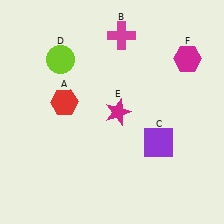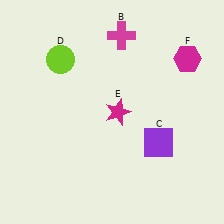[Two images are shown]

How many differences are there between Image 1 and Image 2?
There is 1 difference between the two images.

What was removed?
The red hexagon (A) was removed in Image 2.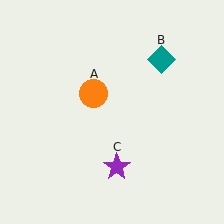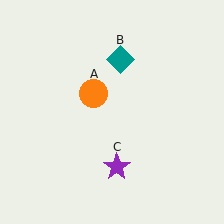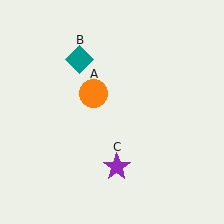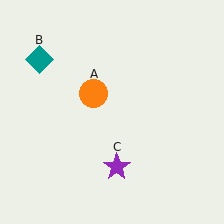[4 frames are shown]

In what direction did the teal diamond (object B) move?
The teal diamond (object B) moved left.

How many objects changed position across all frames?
1 object changed position: teal diamond (object B).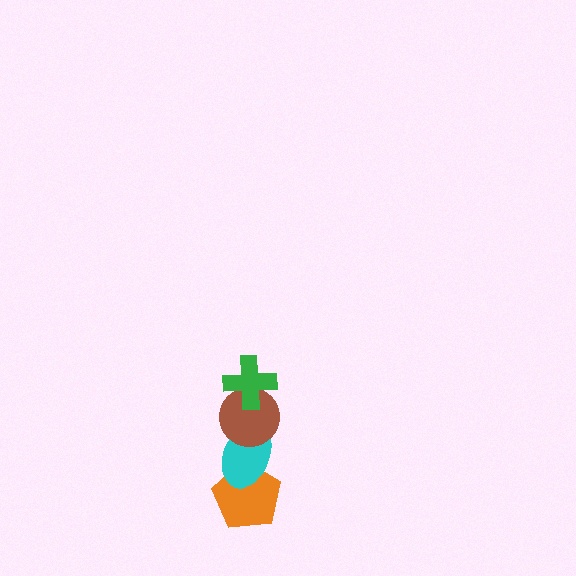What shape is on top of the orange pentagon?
The cyan ellipse is on top of the orange pentagon.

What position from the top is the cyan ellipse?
The cyan ellipse is 3rd from the top.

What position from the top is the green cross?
The green cross is 1st from the top.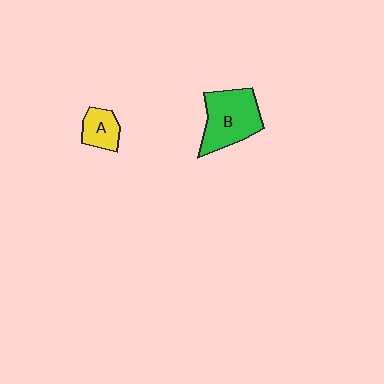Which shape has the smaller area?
Shape A (yellow).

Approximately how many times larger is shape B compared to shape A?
Approximately 2.2 times.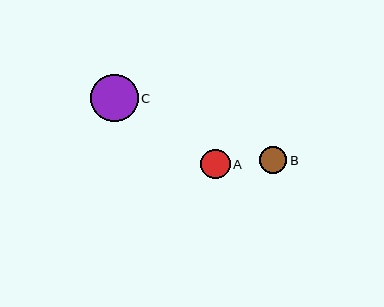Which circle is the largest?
Circle C is the largest with a size of approximately 47 pixels.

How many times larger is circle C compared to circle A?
Circle C is approximately 1.6 times the size of circle A.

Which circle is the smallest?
Circle B is the smallest with a size of approximately 27 pixels.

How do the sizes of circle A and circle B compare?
Circle A and circle B are approximately the same size.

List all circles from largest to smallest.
From largest to smallest: C, A, B.